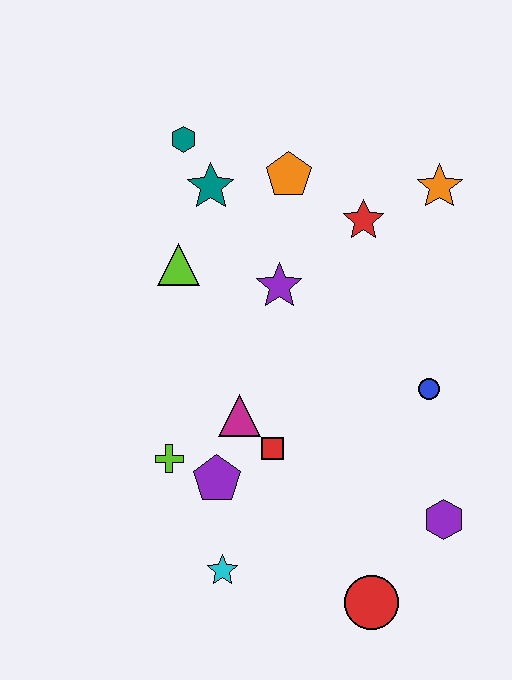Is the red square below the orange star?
Yes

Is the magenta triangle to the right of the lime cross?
Yes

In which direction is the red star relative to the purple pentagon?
The red star is above the purple pentagon.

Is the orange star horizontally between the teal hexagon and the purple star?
No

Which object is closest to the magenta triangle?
The red square is closest to the magenta triangle.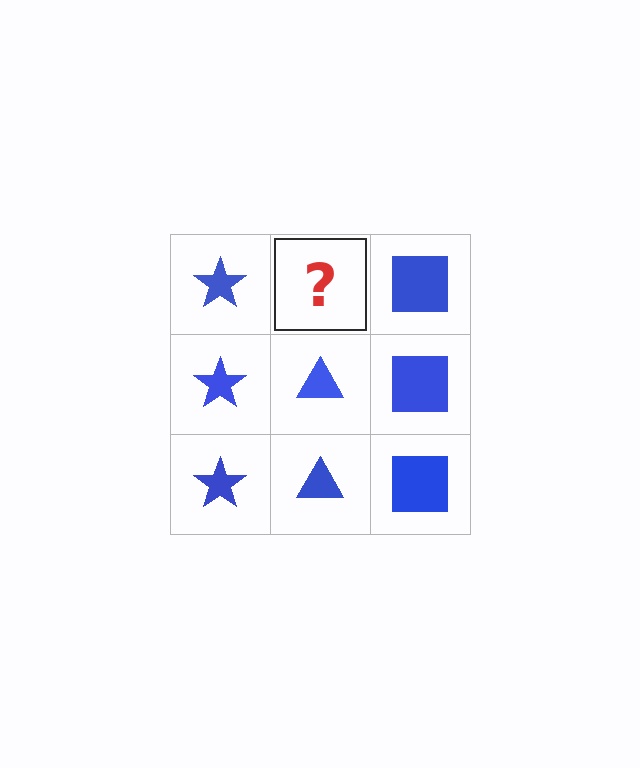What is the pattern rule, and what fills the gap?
The rule is that each column has a consistent shape. The gap should be filled with a blue triangle.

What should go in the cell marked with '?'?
The missing cell should contain a blue triangle.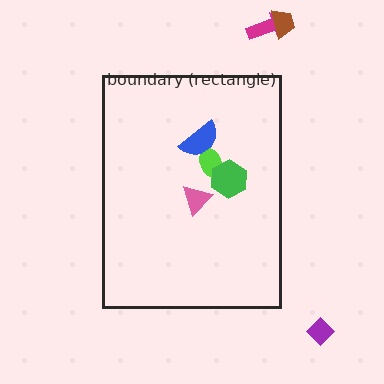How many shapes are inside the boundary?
4 inside, 3 outside.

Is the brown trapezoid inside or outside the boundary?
Outside.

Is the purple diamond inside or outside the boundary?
Outside.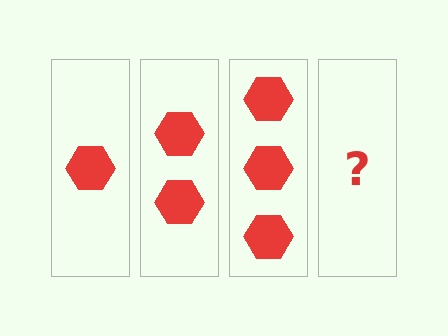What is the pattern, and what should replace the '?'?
The pattern is that each step adds one more hexagon. The '?' should be 4 hexagons.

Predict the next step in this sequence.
The next step is 4 hexagons.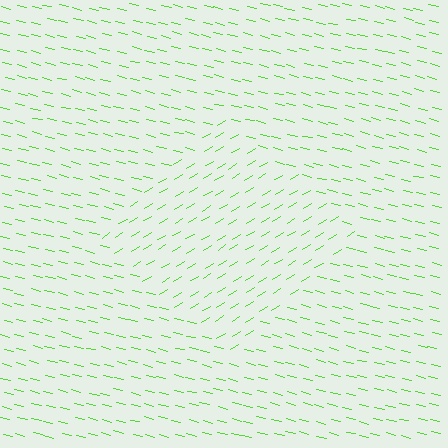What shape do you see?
I see a diamond.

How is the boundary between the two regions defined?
The boundary is defined purely by a change in line orientation (approximately 45 degrees difference). All lines are the same color and thickness.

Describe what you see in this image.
The image is filled with small lime line segments. A diamond region in the image has lines oriented differently from the surrounding lines, creating a visible texture boundary.